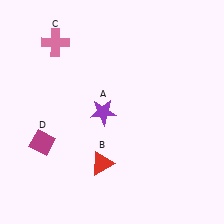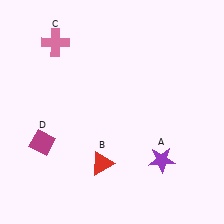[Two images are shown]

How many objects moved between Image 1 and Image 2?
1 object moved between the two images.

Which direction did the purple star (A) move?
The purple star (A) moved right.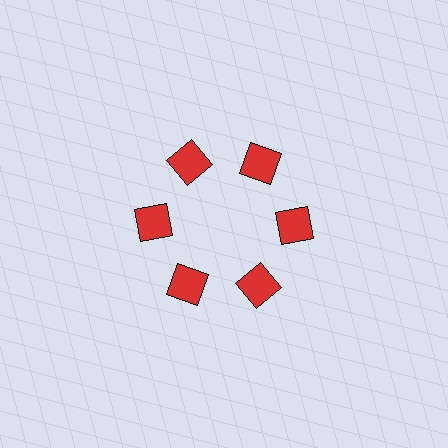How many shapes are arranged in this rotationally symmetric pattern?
There are 6 shapes, arranged in 6 groups of 1.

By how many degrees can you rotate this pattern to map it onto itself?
The pattern maps onto itself every 60 degrees of rotation.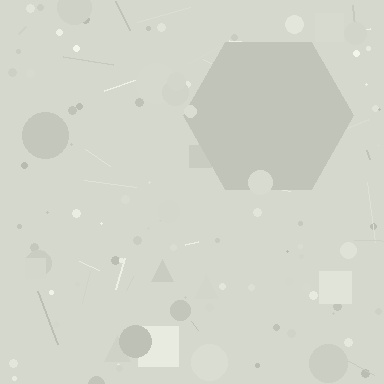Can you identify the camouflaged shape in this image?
The camouflaged shape is a hexagon.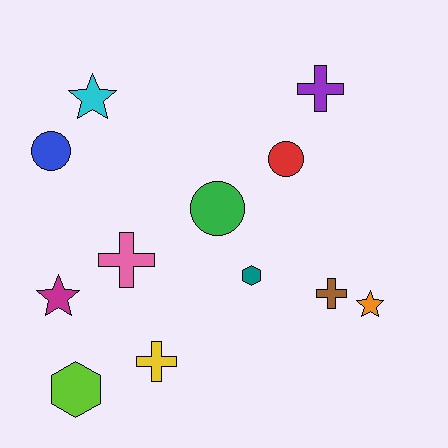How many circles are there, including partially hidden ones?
There are 3 circles.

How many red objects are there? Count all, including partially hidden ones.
There is 1 red object.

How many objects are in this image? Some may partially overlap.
There are 12 objects.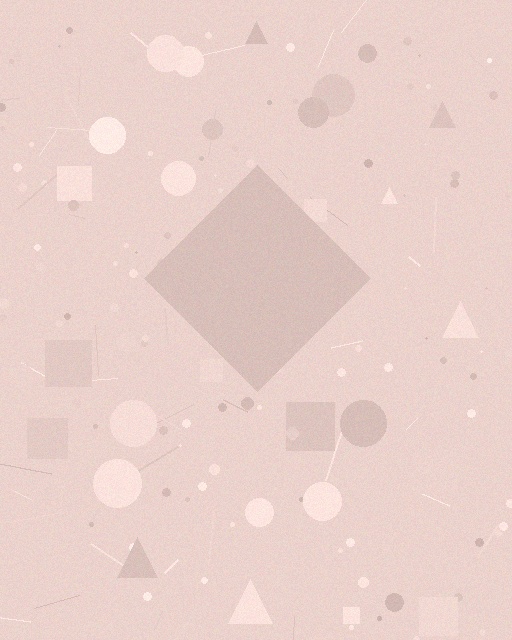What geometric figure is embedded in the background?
A diamond is embedded in the background.